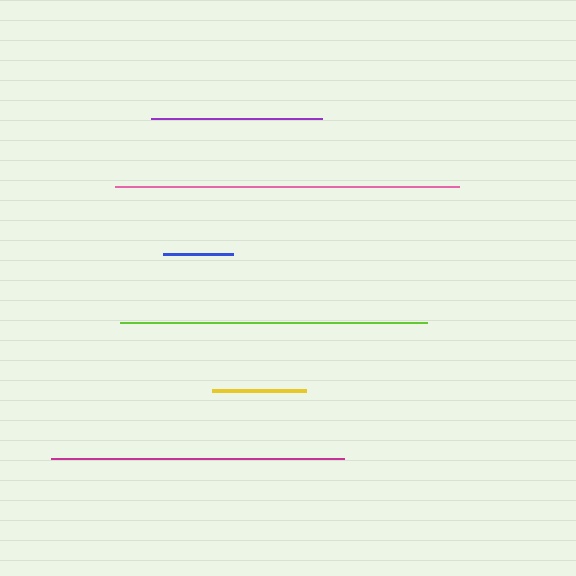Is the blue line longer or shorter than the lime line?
The lime line is longer than the blue line.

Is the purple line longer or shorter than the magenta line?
The magenta line is longer than the purple line.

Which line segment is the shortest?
The blue line is the shortest at approximately 70 pixels.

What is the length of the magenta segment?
The magenta segment is approximately 294 pixels long.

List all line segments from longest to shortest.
From longest to shortest: pink, lime, magenta, purple, yellow, blue.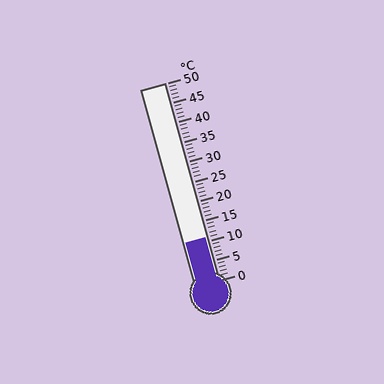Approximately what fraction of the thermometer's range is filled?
The thermometer is filled to approximately 20% of its range.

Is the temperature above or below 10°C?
The temperature is above 10°C.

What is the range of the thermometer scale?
The thermometer scale ranges from 0°C to 50°C.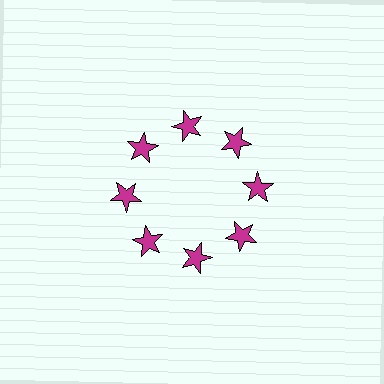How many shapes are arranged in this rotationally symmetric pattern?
There are 8 shapes, arranged in 8 groups of 1.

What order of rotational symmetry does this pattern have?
This pattern has 8-fold rotational symmetry.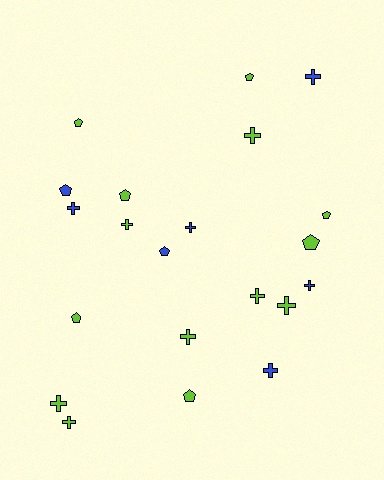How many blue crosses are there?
There are 5 blue crosses.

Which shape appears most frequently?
Cross, with 12 objects.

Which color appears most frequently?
Lime, with 14 objects.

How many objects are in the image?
There are 21 objects.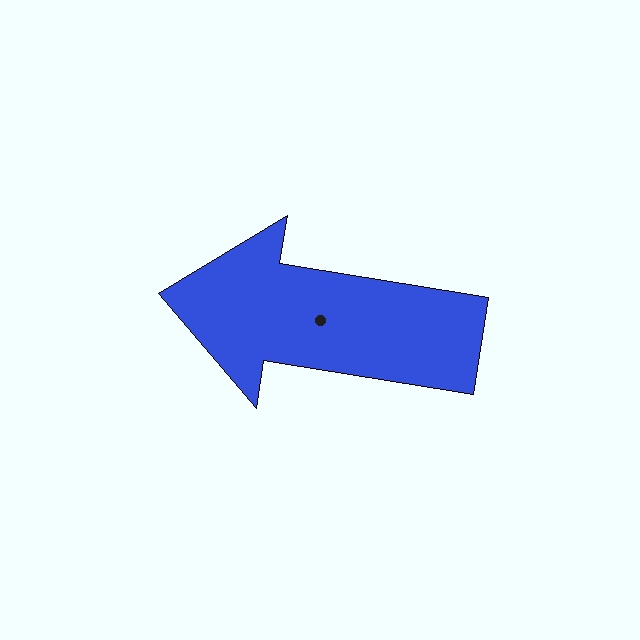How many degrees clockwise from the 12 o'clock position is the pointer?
Approximately 279 degrees.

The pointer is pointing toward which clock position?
Roughly 9 o'clock.